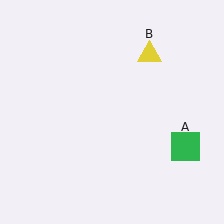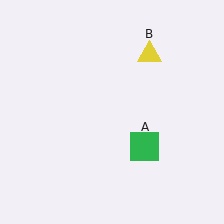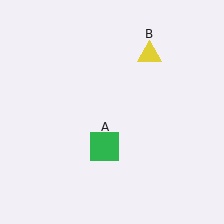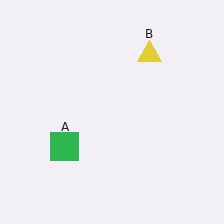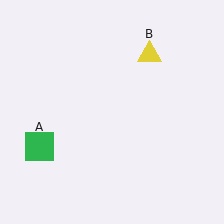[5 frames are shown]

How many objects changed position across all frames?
1 object changed position: green square (object A).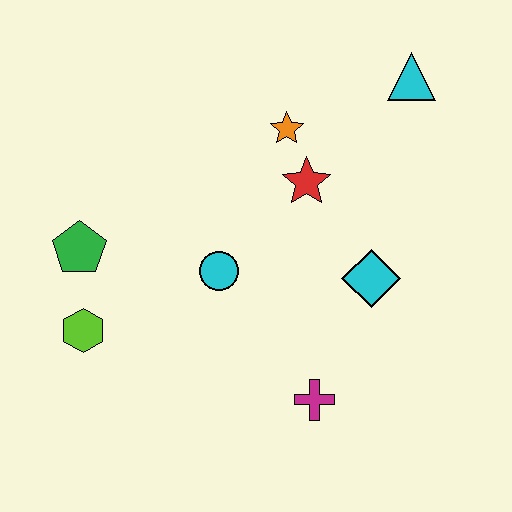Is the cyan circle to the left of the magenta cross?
Yes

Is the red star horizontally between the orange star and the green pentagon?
No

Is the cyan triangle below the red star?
No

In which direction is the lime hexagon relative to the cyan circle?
The lime hexagon is to the left of the cyan circle.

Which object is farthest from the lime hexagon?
The cyan triangle is farthest from the lime hexagon.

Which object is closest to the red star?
The orange star is closest to the red star.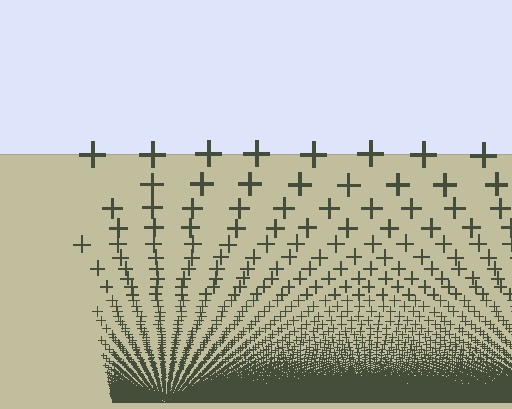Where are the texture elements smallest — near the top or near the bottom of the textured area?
Near the bottom.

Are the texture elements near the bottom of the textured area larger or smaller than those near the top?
Smaller. The gradient is inverted — elements near the bottom are smaller and denser.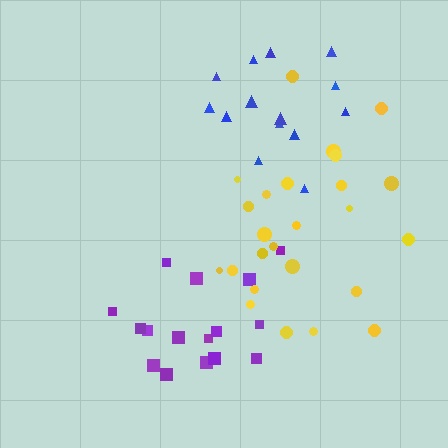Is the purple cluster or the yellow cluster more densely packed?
Purple.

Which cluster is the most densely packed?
Purple.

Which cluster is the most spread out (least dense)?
Blue.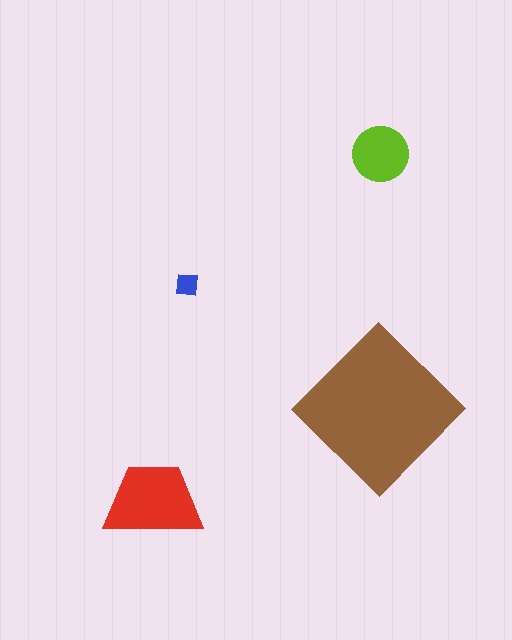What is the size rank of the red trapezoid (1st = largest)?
2nd.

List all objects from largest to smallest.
The brown diamond, the red trapezoid, the lime circle, the blue square.